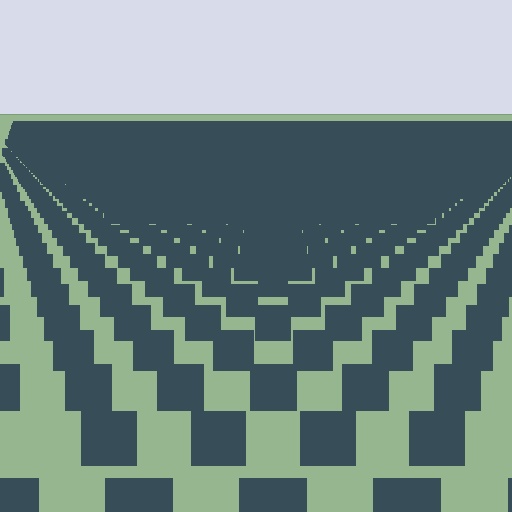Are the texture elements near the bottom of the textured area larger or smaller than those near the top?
Larger. Near the bottom, elements are closer to the viewer and appear at a bigger on-screen size.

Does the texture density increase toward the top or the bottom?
Density increases toward the top.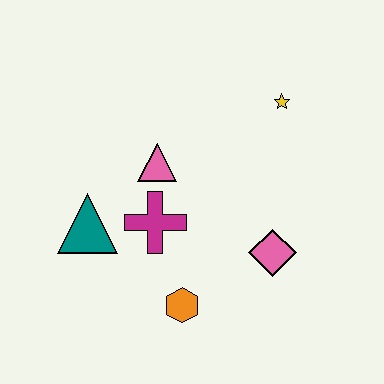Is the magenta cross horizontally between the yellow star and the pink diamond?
No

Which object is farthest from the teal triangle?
The yellow star is farthest from the teal triangle.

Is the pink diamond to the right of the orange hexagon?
Yes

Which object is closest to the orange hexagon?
The magenta cross is closest to the orange hexagon.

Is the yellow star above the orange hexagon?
Yes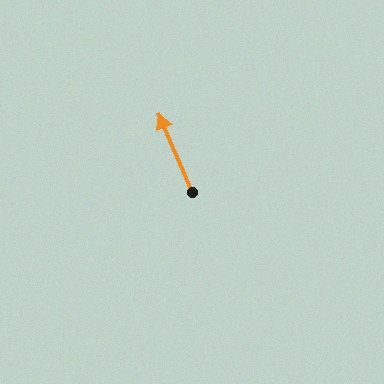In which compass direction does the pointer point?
Northwest.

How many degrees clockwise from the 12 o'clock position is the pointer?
Approximately 337 degrees.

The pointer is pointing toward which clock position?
Roughly 11 o'clock.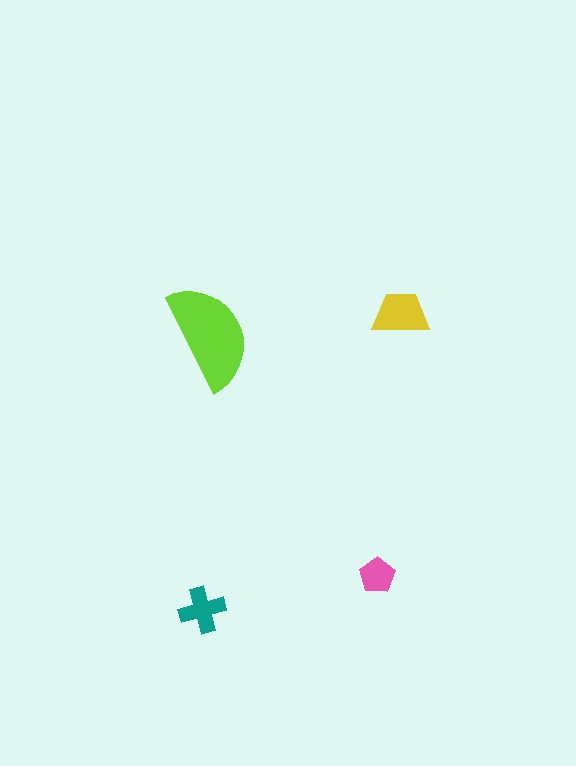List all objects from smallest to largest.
The pink pentagon, the teal cross, the yellow trapezoid, the lime semicircle.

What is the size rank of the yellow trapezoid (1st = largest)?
2nd.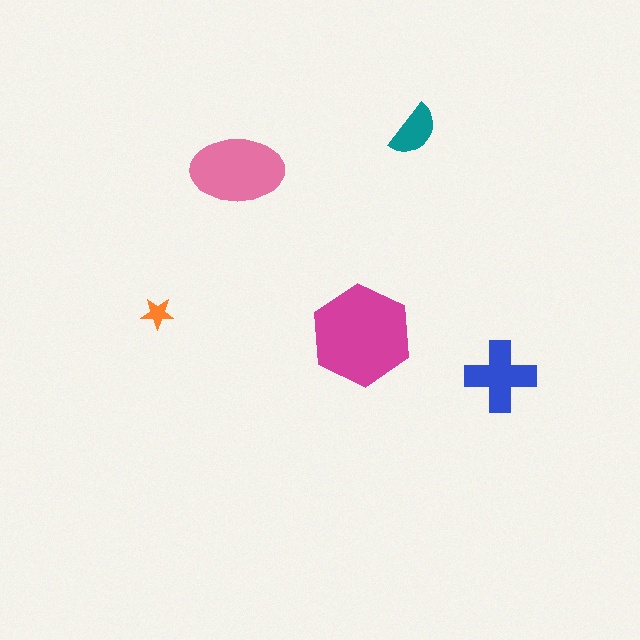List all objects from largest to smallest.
The magenta hexagon, the pink ellipse, the blue cross, the teal semicircle, the orange star.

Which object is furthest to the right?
The blue cross is rightmost.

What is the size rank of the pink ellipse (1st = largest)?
2nd.